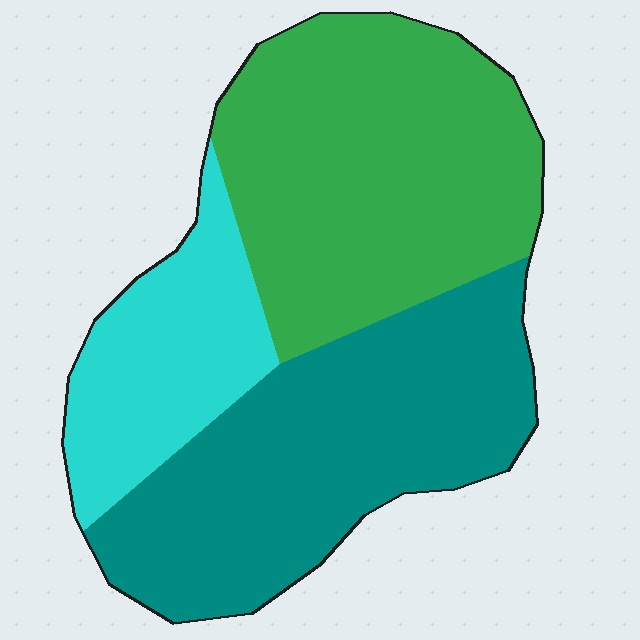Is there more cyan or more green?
Green.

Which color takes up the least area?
Cyan, at roughly 20%.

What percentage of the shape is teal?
Teal takes up about two fifths (2/5) of the shape.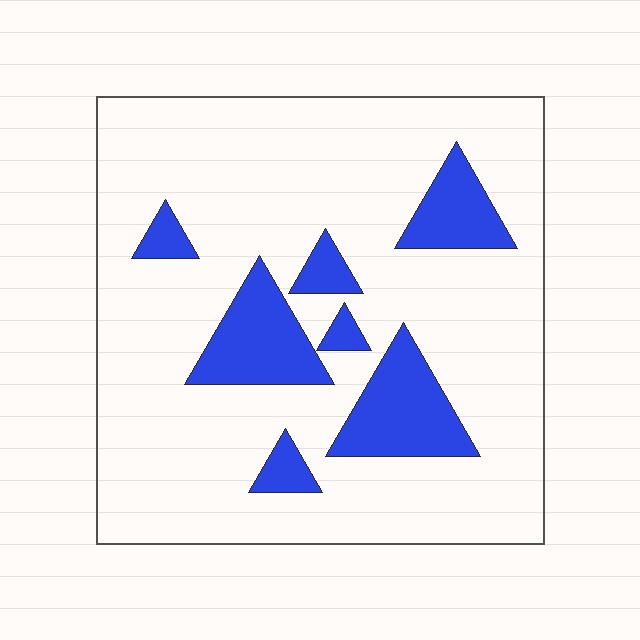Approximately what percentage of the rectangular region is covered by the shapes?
Approximately 20%.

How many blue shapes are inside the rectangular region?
7.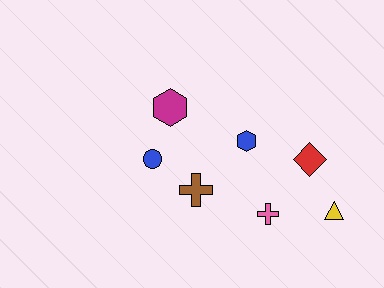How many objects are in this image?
There are 7 objects.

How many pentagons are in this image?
There are no pentagons.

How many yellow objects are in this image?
There is 1 yellow object.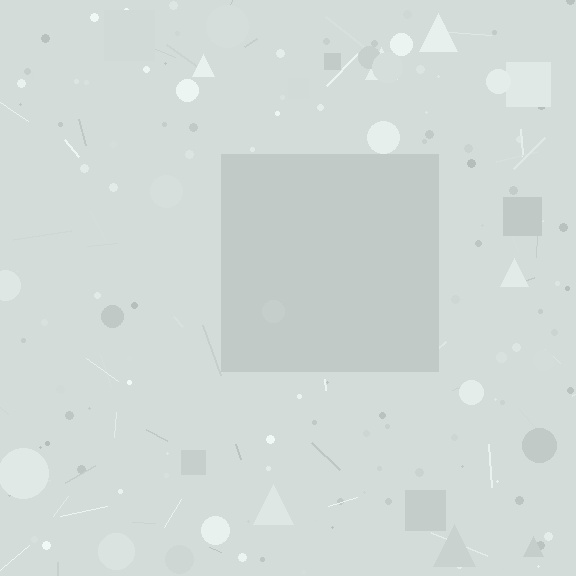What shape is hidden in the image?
A square is hidden in the image.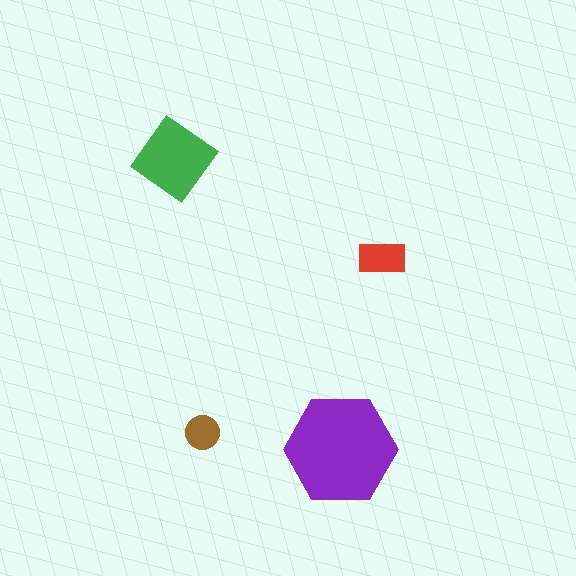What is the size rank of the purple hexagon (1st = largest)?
1st.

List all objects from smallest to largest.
The brown circle, the red rectangle, the green diamond, the purple hexagon.